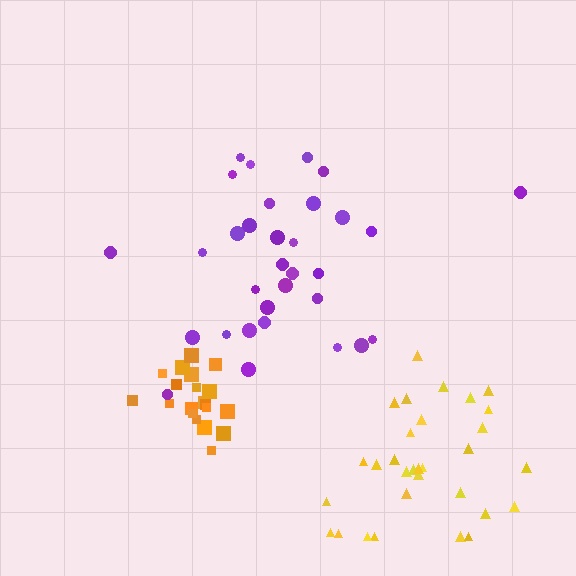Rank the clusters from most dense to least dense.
orange, purple, yellow.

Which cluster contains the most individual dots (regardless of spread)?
Purple (33).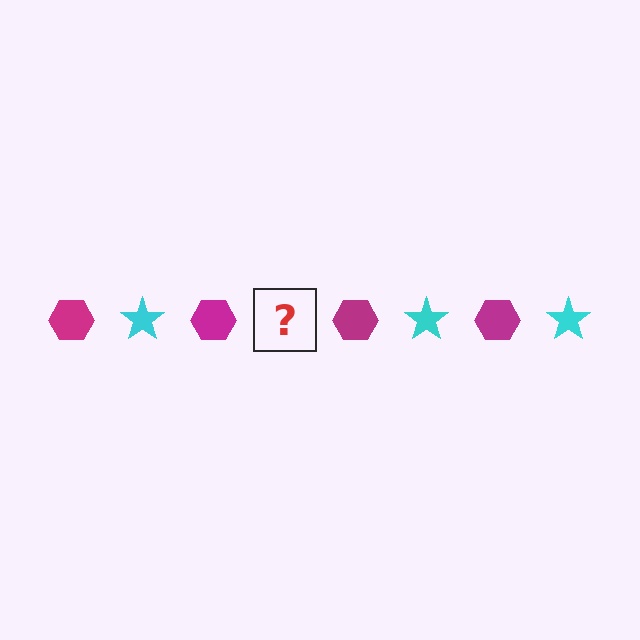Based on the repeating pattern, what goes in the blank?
The blank should be a cyan star.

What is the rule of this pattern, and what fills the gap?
The rule is that the pattern alternates between magenta hexagon and cyan star. The gap should be filled with a cyan star.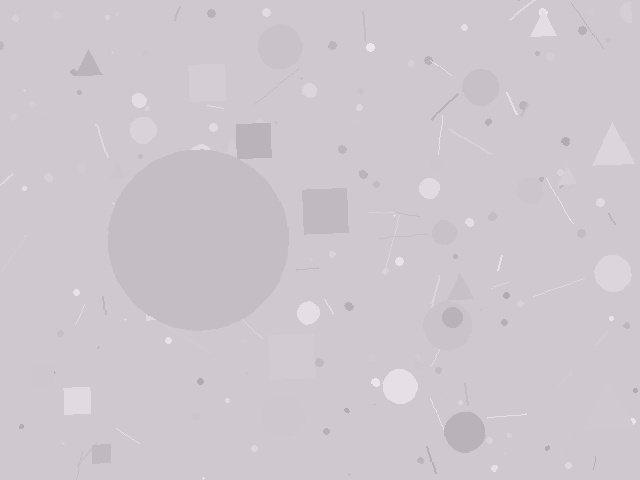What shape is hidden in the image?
A circle is hidden in the image.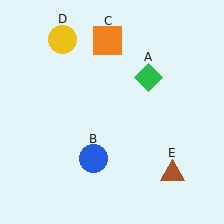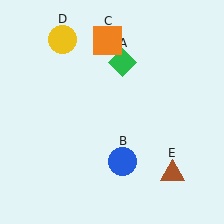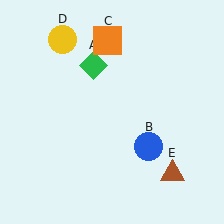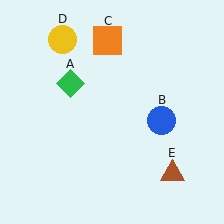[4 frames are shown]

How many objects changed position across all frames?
2 objects changed position: green diamond (object A), blue circle (object B).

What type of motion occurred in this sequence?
The green diamond (object A), blue circle (object B) rotated counterclockwise around the center of the scene.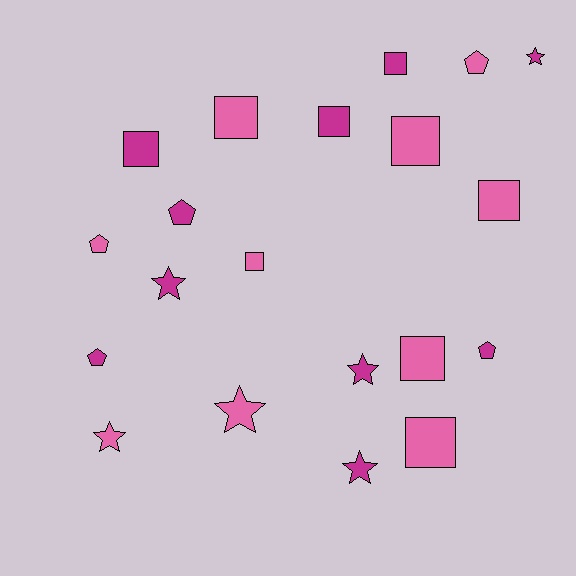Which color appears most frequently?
Magenta, with 10 objects.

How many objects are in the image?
There are 20 objects.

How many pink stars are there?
There are 2 pink stars.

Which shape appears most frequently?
Square, with 9 objects.